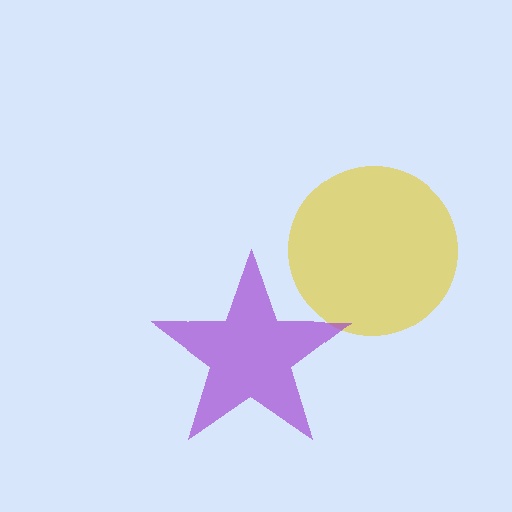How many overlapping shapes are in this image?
There are 2 overlapping shapes in the image.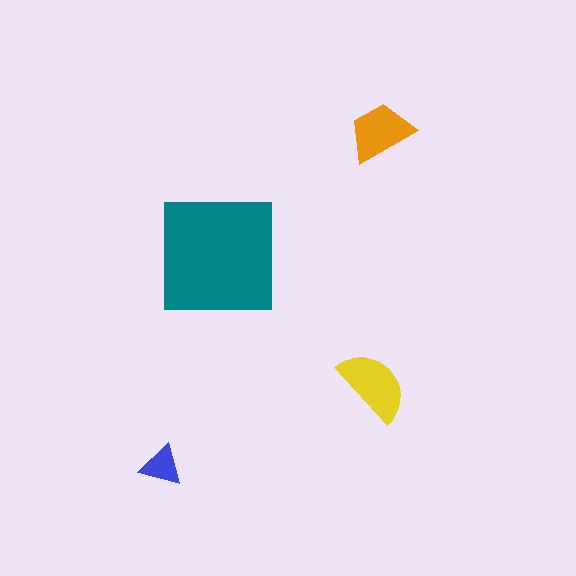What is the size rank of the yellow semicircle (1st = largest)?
2nd.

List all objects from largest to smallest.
The teal square, the yellow semicircle, the orange trapezoid, the blue triangle.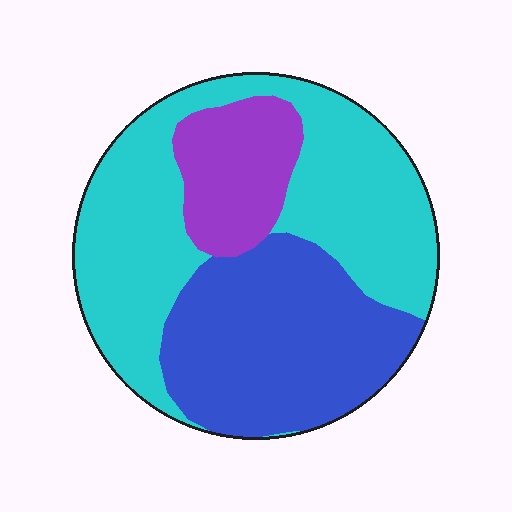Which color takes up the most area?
Cyan, at roughly 50%.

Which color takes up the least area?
Purple, at roughly 15%.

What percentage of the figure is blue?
Blue covers 35% of the figure.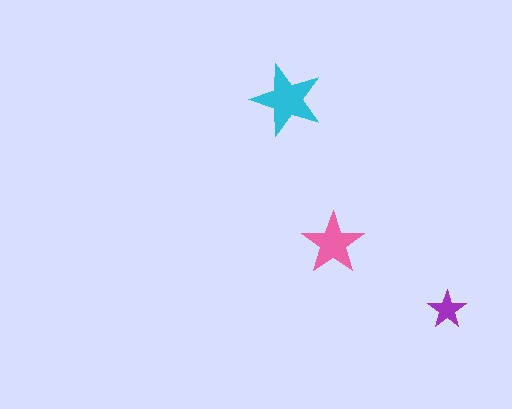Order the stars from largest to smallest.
the cyan one, the pink one, the purple one.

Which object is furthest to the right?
The purple star is rightmost.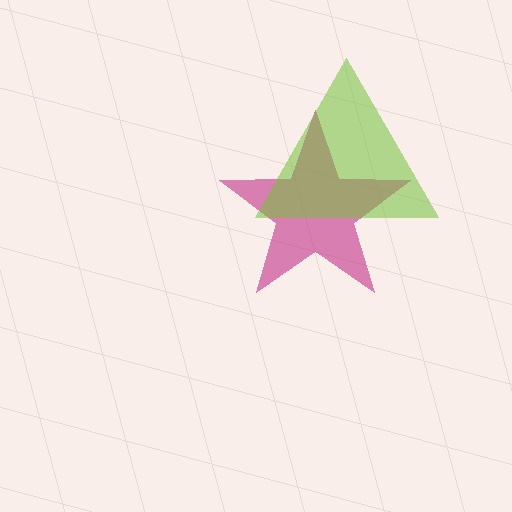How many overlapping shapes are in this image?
There are 2 overlapping shapes in the image.